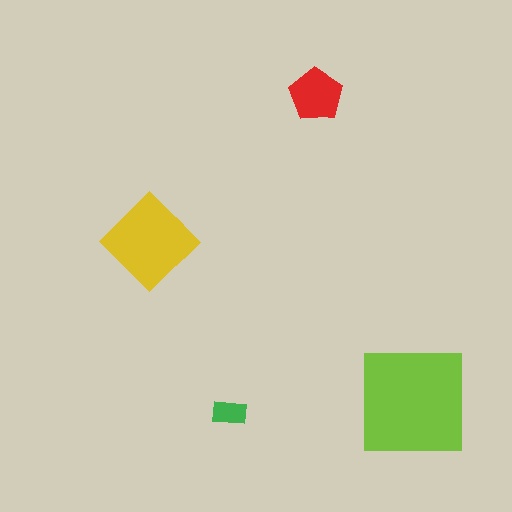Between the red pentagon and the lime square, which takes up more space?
The lime square.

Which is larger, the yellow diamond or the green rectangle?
The yellow diamond.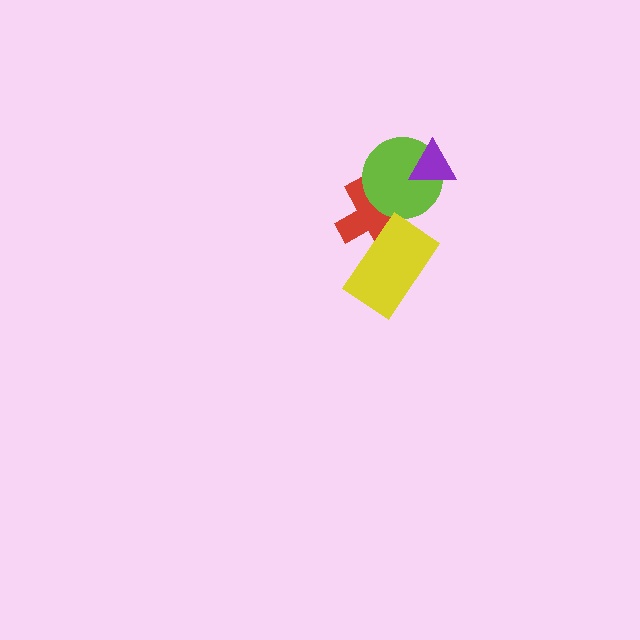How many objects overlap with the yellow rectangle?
1 object overlaps with the yellow rectangle.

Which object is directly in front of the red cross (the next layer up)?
The lime circle is directly in front of the red cross.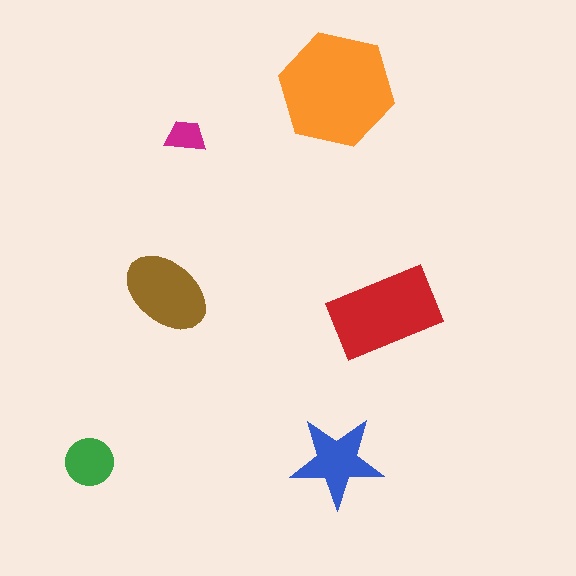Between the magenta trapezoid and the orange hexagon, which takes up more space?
The orange hexagon.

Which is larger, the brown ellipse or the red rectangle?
The red rectangle.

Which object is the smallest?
The magenta trapezoid.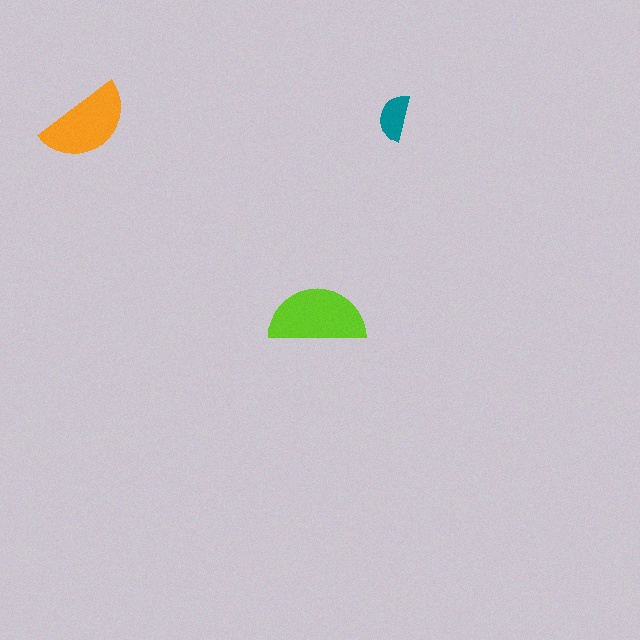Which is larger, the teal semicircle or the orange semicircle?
The orange one.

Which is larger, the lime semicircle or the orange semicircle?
The lime one.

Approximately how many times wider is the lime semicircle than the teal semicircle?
About 2 times wider.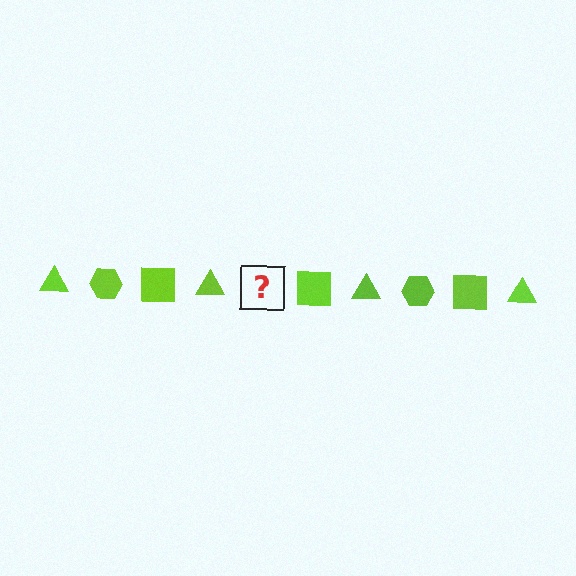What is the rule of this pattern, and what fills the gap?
The rule is that the pattern cycles through triangle, hexagon, square shapes in lime. The gap should be filled with a lime hexagon.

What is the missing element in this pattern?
The missing element is a lime hexagon.